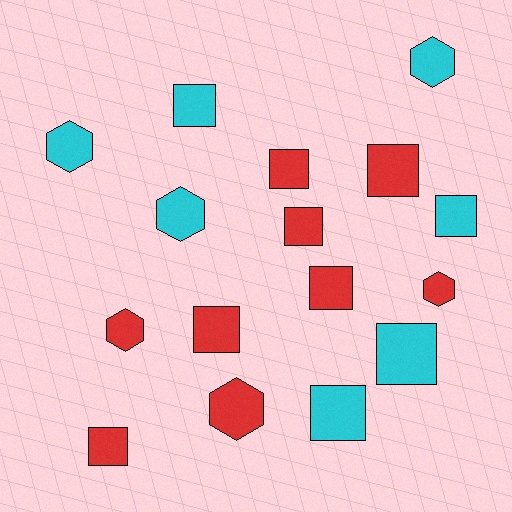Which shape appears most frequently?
Square, with 10 objects.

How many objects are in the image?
There are 16 objects.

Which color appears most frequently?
Red, with 9 objects.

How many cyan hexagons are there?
There are 3 cyan hexagons.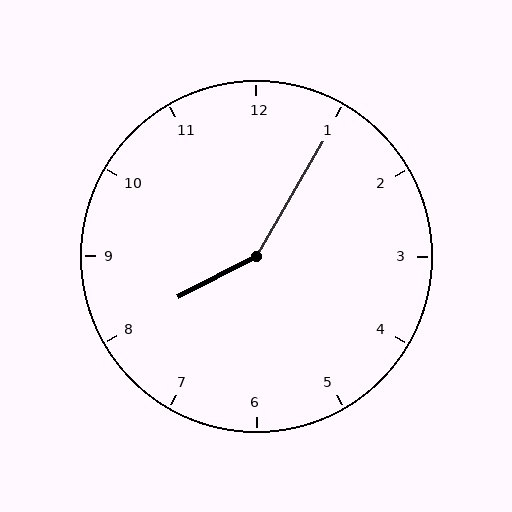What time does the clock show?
8:05.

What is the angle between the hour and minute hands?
Approximately 148 degrees.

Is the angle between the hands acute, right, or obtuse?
It is obtuse.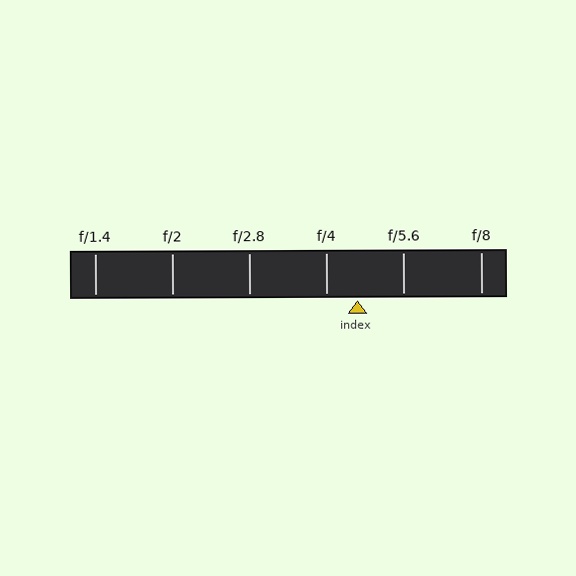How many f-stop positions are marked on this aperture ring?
There are 6 f-stop positions marked.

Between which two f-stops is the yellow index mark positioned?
The index mark is between f/4 and f/5.6.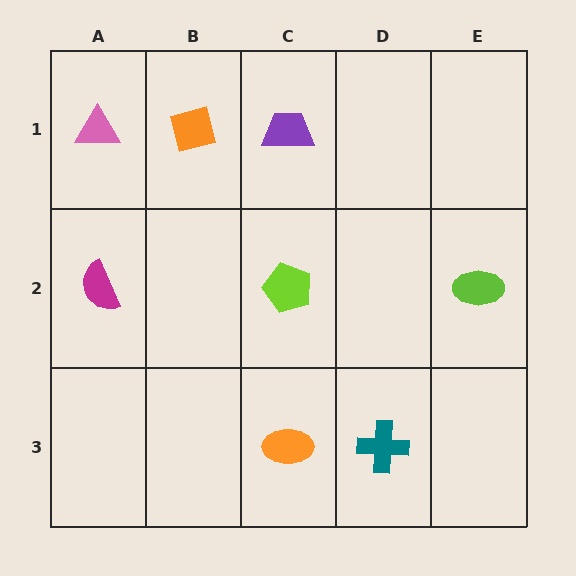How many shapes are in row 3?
2 shapes.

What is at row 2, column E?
A lime ellipse.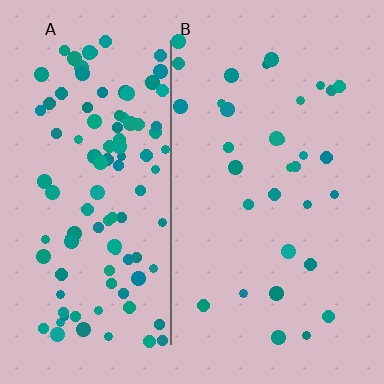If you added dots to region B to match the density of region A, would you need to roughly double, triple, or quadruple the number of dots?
Approximately triple.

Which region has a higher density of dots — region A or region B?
A (the left).